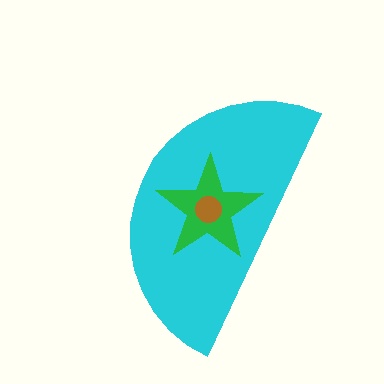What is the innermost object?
The brown circle.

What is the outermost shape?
The cyan semicircle.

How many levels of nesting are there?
3.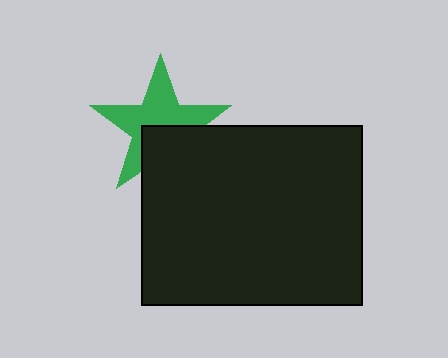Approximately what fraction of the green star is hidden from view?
Roughly 37% of the green star is hidden behind the black rectangle.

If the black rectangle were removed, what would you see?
You would see the complete green star.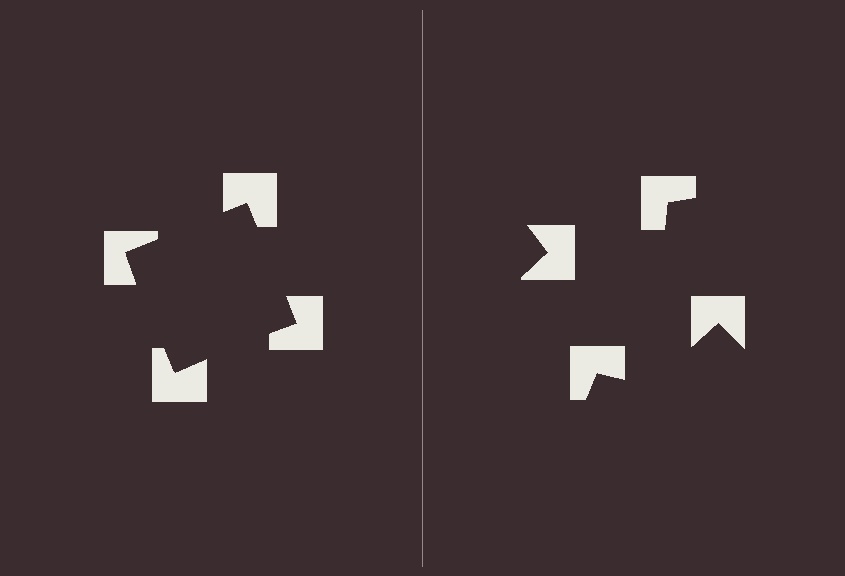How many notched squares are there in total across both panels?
8 — 4 on each side.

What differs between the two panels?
The notched squares are positioned identically on both sides; only the wedge orientations differ. On the left they align to a square; on the right they are misaligned.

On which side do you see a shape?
An illusory square appears on the left side. On the right side the wedge cuts are rotated, so no coherent shape forms.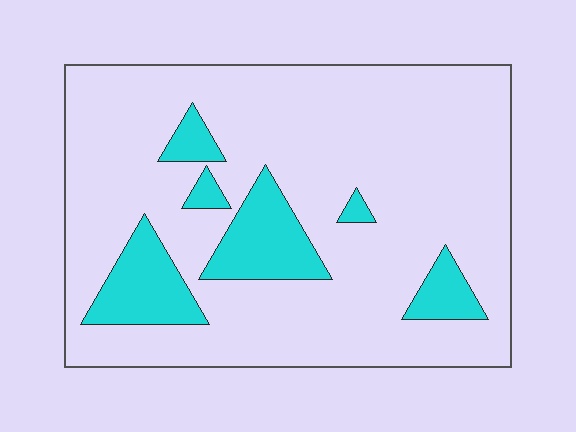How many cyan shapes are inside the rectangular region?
6.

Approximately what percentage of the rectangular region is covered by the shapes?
Approximately 15%.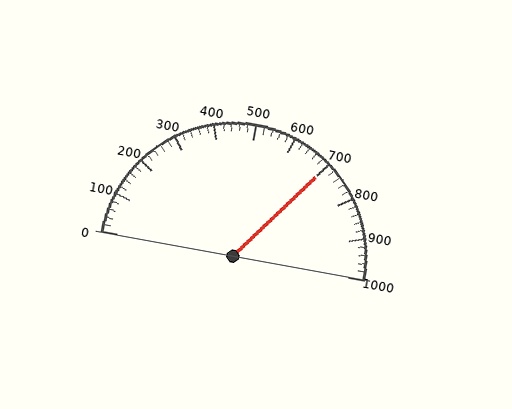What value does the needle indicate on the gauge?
The needle indicates approximately 700.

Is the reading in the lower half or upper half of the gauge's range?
The reading is in the upper half of the range (0 to 1000).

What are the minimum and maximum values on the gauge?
The gauge ranges from 0 to 1000.